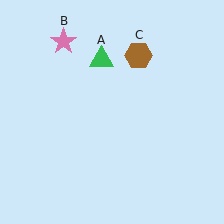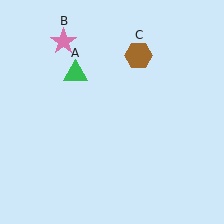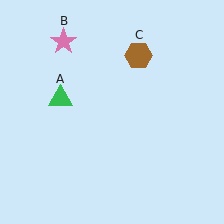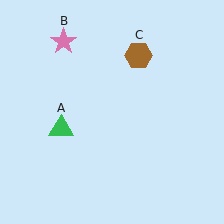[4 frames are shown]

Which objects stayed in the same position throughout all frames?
Pink star (object B) and brown hexagon (object C) remained stationary.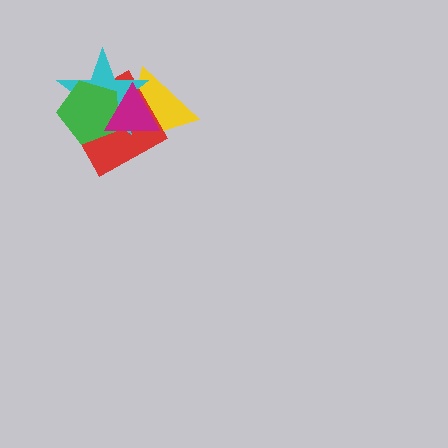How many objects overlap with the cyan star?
4 objects overlap with the cyan star.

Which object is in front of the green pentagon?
The magenta triangle is in front of the green pentagon.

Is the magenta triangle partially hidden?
No, no other shape covers it.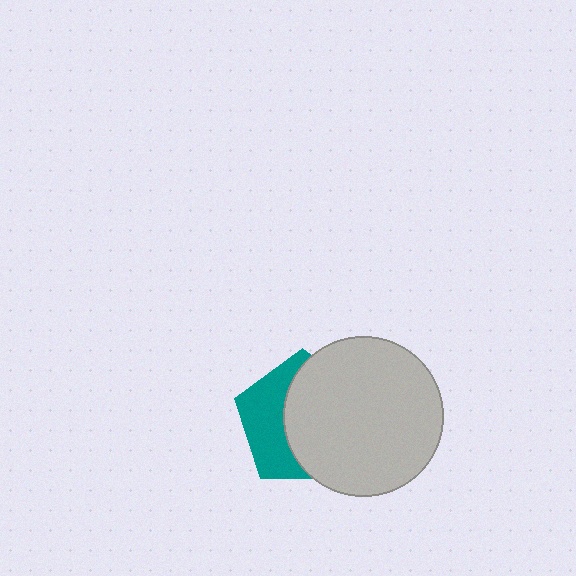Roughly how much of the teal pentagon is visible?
A small part of it is visible (roughly 40%).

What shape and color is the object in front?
The object in front is a light gray circle.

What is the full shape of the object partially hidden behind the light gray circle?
The partially hidden object is a teal pentagon.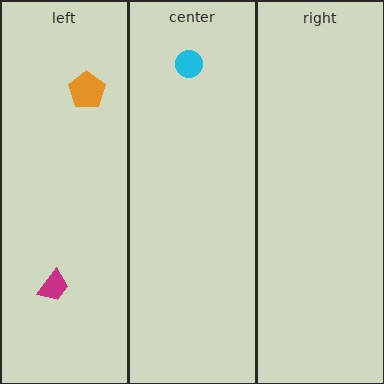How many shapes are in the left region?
2.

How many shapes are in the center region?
1.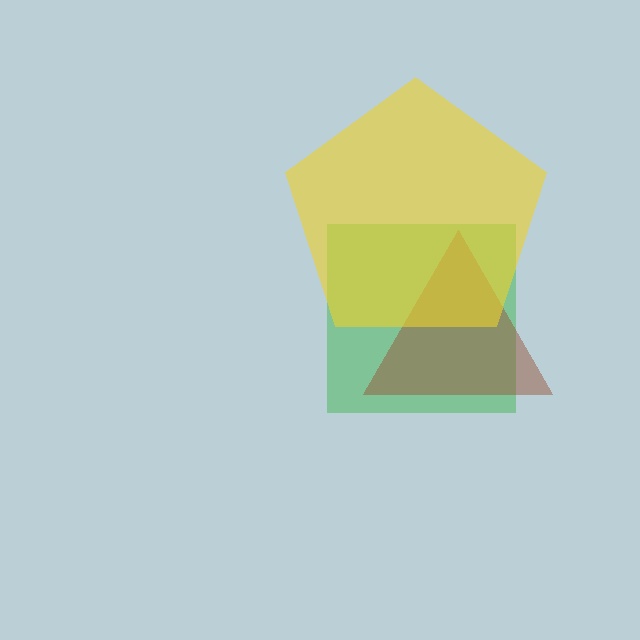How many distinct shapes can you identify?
There are 3 distinct shapes: a green square, a brown triangle, a yellow pentagon.